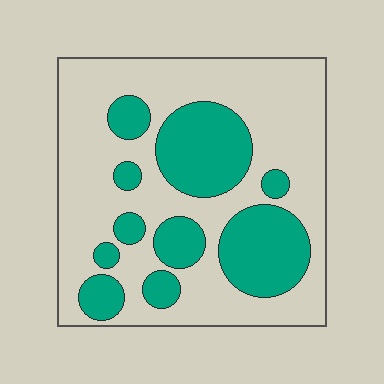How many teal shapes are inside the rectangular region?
10.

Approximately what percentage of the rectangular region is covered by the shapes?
Approximately 35%.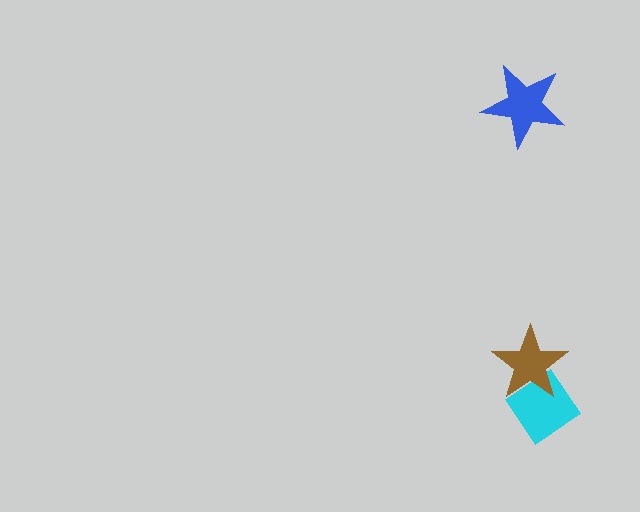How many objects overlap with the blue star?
0 objects overlap with the blue star.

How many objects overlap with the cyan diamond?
1 object overlaps with the cyan diamond.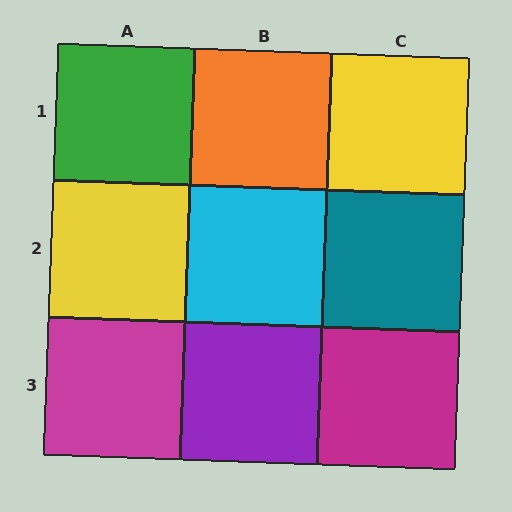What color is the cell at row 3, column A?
Magenta.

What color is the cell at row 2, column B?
Cyan.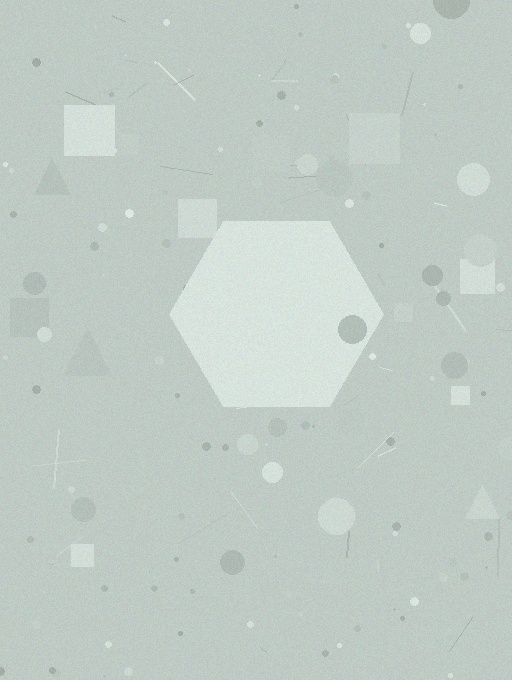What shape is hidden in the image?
A hexagon is hidden in the image.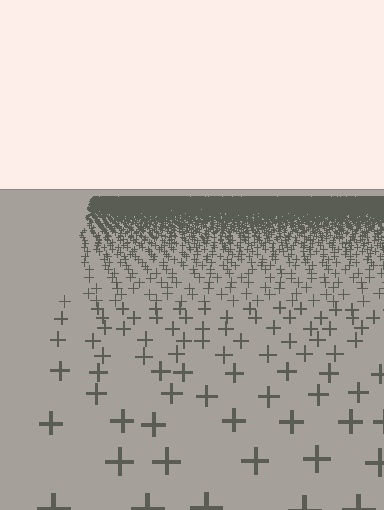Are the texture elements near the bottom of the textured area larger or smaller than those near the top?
Larger. Near the bottom, elements are closer to the viewer and appear at a bigger on-screen size.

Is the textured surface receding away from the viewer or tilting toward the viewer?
The surface is receding away from the viewer. Texture elements get smaller and denser toward the top.